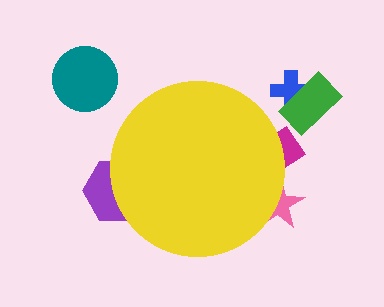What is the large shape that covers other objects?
A yellow circle.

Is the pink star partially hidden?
Yes, the pink star is partially hidden behind the yellow circle.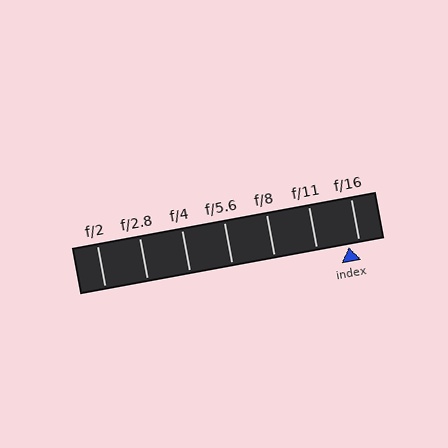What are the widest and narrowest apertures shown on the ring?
The widest aperture shown is f/2 and the narrowest is f/16.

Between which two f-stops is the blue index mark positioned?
The index mark is between f/11 and f/16.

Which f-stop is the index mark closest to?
The index mark is closest to f/16.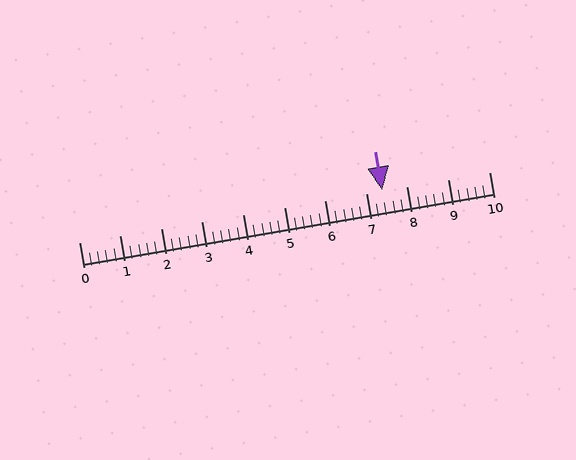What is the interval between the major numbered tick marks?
The major tick marks are spaced 1 units apart.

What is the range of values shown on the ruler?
The ruler shows values from 0 to 10.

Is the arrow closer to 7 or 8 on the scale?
The arrow is closer to 7.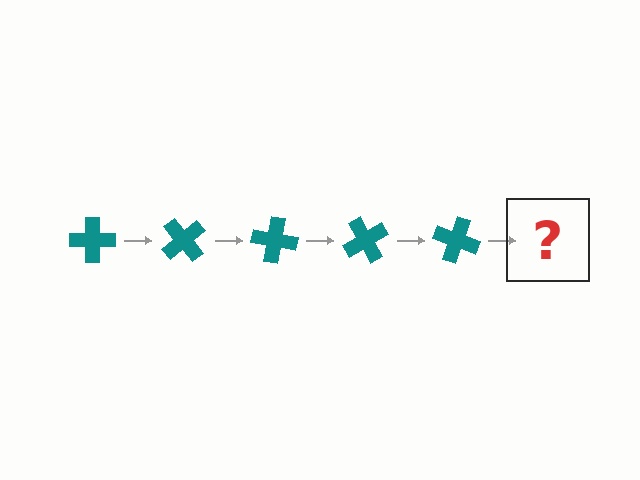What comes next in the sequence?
The next element should be a teal cross rotated 250 degrees.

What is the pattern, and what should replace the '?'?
The pattern is that the cross rotates 50 degrees each step. The '?' should be a teal cross rotated 250 degrees.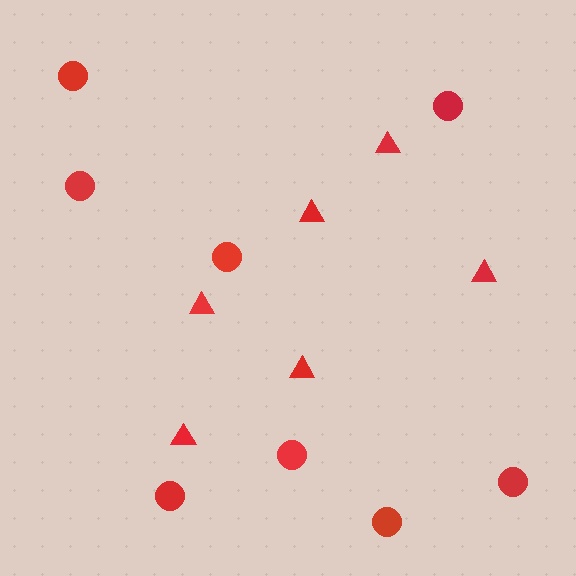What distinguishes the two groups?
There are 2 groups: one group of circles (8) and one group of triangles (6).